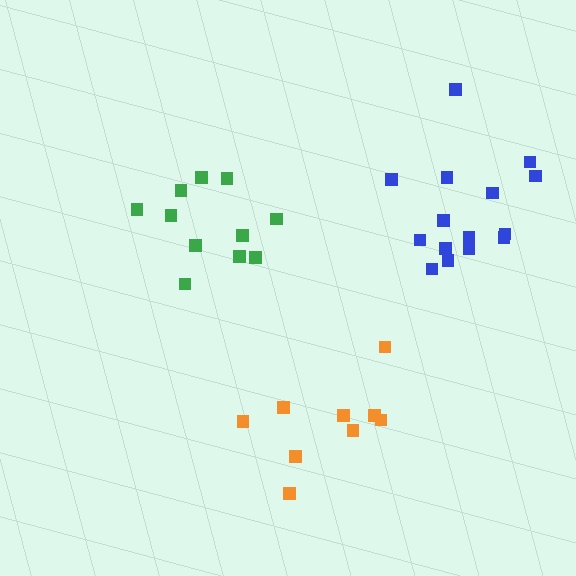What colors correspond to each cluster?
The clusters are colored: orange, green, blue.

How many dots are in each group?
Group 1: 9 dots, Group 2: 11 dots, Group 3: 15 dots (35 total).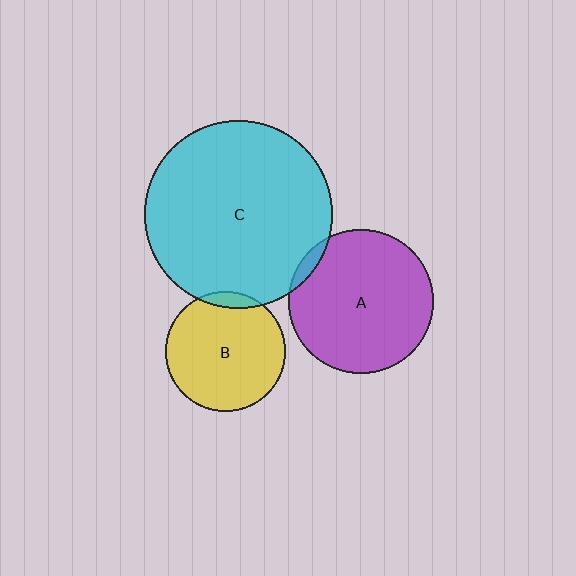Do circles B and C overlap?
Yes.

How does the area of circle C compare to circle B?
Approximately 2.4 times.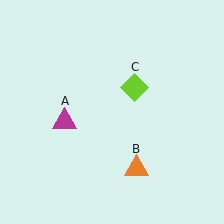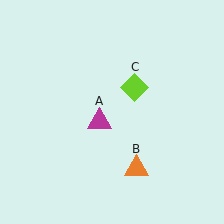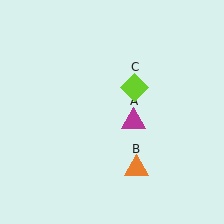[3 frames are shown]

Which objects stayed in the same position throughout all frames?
Orange triangle (object B) and lime diamond (object C) remained stationary.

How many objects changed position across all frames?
1 object changed position: magenta triangle (object A).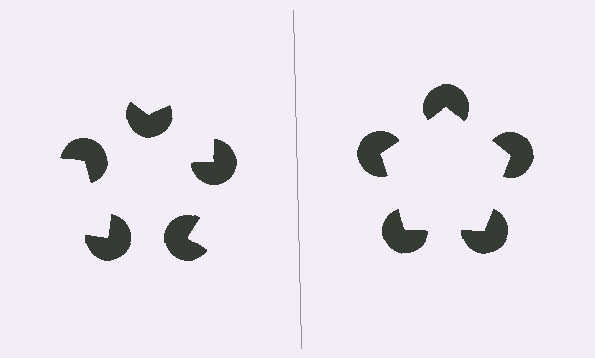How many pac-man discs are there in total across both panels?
10 — 5 on each side.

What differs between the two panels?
The pac-man discs are positioned identically on both sides; only the wedge orientations differ. On the right they align to a pentagon; on the left they are misaligned.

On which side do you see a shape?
An illusory pentagon appears on the right side. On the left side the wedge cuts are rotated, so no coherent shape forms.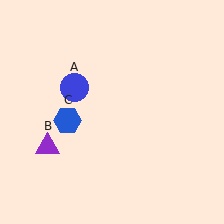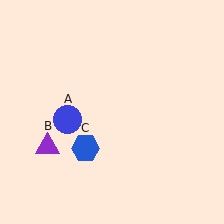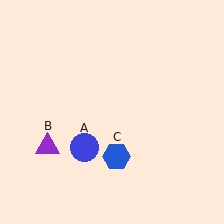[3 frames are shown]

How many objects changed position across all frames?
2 objects changed position: blue circle (object A), blue hexagon (object C).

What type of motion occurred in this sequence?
The blue circle (object A), blue hexagon (object C) rotated counterclockwise around the center of the scene.